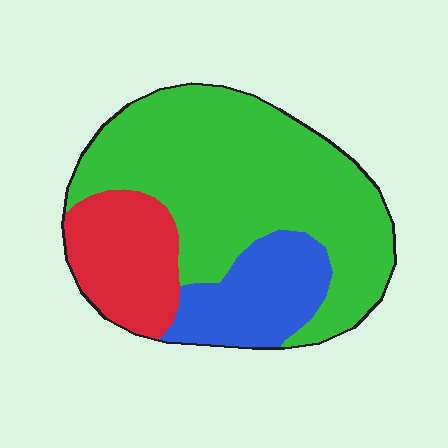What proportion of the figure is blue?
Blue covers roughly 20% of the figure.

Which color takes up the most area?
Green, at roughly 60%.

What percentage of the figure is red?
Red takes up between a sixth and a third of the figure.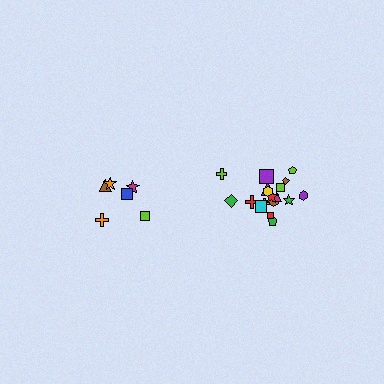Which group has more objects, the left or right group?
The right group.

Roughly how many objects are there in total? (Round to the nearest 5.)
Roughly 25 objects in total.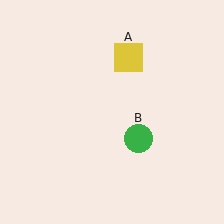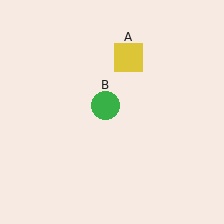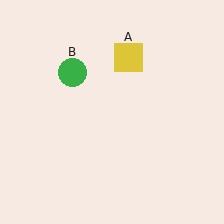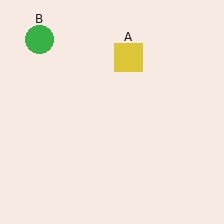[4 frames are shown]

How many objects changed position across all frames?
1 object changed position: green circle (object B).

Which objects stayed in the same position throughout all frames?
Yellow square (object A) remained stationary.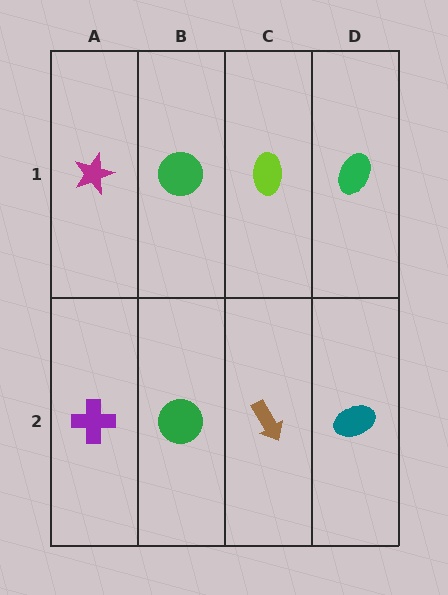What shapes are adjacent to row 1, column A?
A purple cross (row 2, column A), a green circle (row 1, column B).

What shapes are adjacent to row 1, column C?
A brown arrow (row 2, column C), a green circle (row 1, column B), a green ellipse (row 1, column D).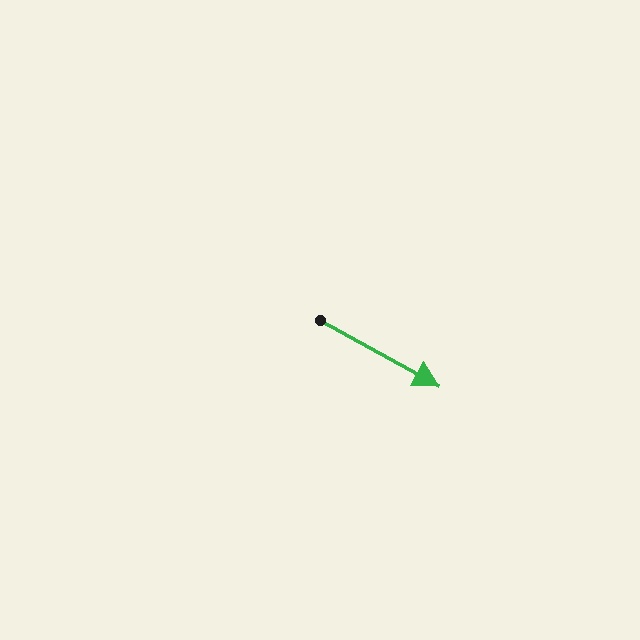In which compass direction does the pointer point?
Southeast.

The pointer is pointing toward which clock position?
Roughly 4 o'clock.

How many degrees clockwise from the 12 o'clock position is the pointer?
Approximately 119 degrees.